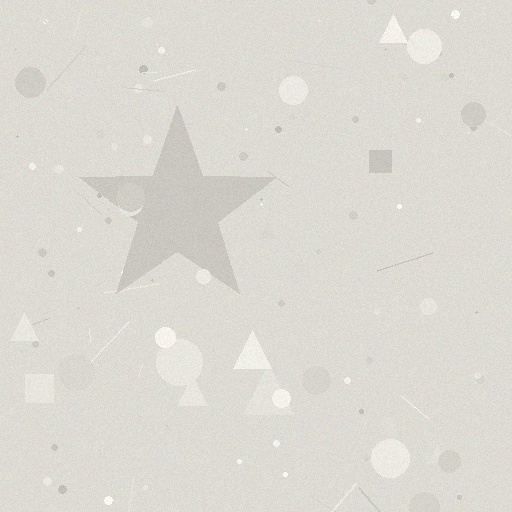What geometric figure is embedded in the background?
A star is embedded in the background.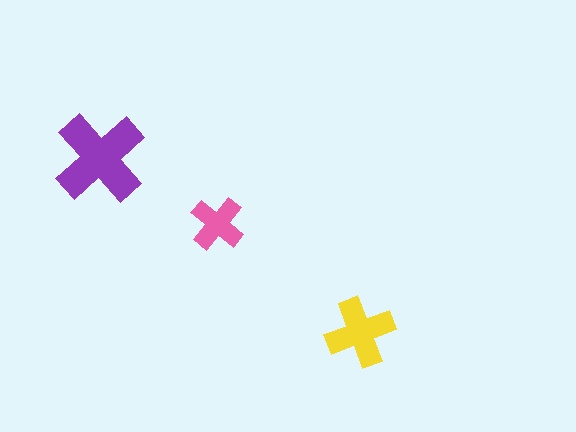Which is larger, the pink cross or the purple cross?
The purple one.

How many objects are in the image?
There are 3 objects in the image.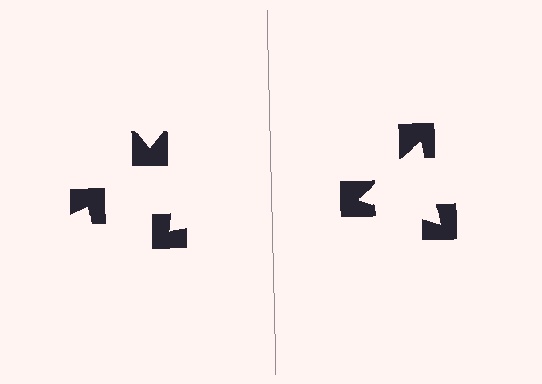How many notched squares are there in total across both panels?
6 — 3 on each side.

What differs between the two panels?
The notched squares are positioned identically on both sides; only the wedge orientations differ. On the right they align to a triangle; on the left they are misaligned.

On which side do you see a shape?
An illusory triangle appears on the right side. On the left side the wedge cuts are rotated, so no coherent shape forms.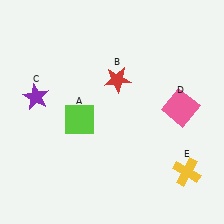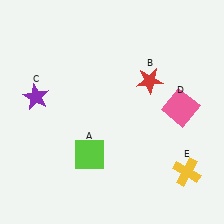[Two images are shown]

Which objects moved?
The objects that moved are: the lime square (A), the red star (B).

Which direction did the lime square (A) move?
The lime square (A) moved down.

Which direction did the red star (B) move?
The red star (B) moved right.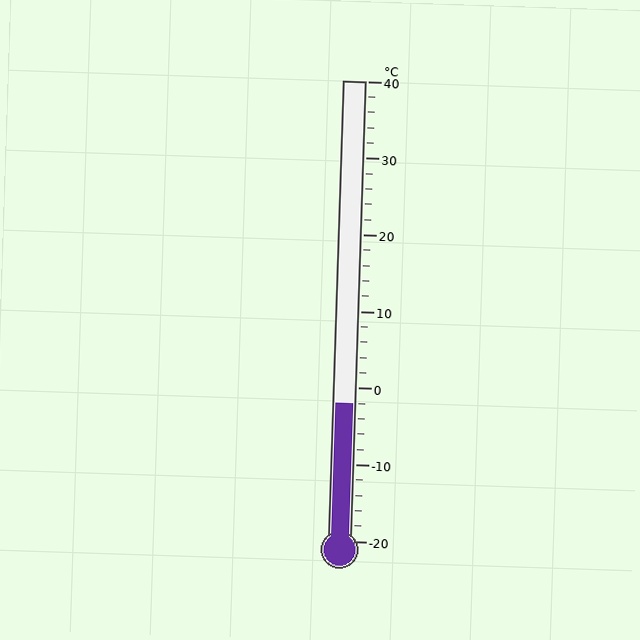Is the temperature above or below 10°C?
The temperature is below 10°C.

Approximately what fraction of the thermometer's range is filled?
The thermometer is filled to approximately 30% of its range.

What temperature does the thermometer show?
The thermometer shows approximately -2°C.